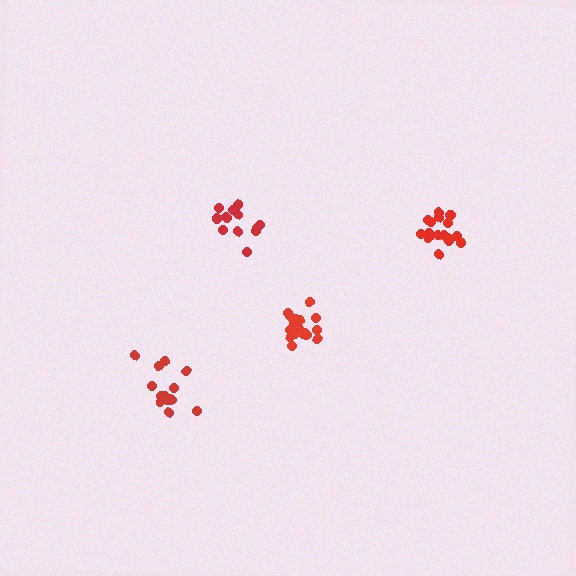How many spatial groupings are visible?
There are 4 spatial groupings.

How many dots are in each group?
Group 1: 16 dots, Group 2: 14 dots, Group 3: 19 dots, Group 4: 14 dots (63 total).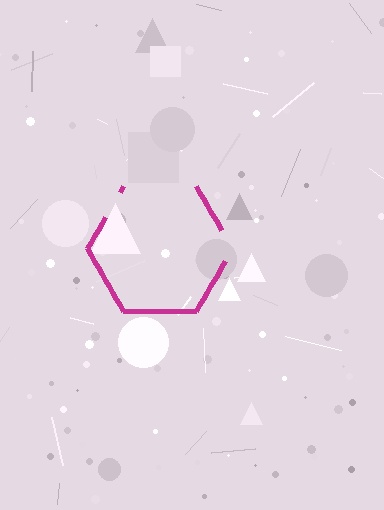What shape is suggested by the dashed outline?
The dashed outline suggests a hexagon.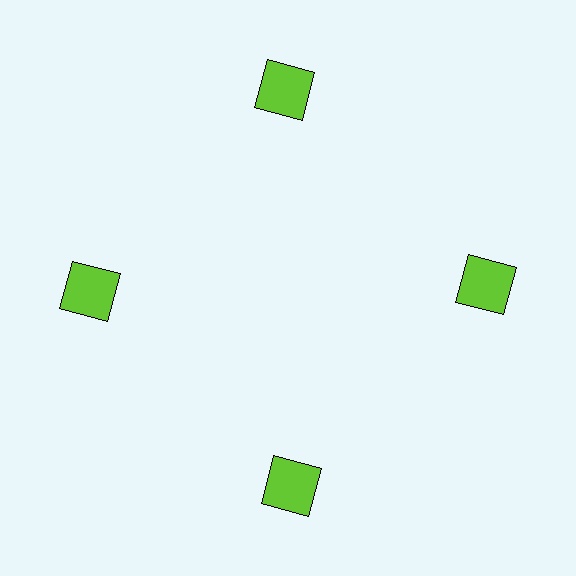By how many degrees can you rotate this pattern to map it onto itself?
The pattern maps onto itself every 90 degrees of rotation.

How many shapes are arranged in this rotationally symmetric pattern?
There are 4 shapes, arranged in 4 groups of 1.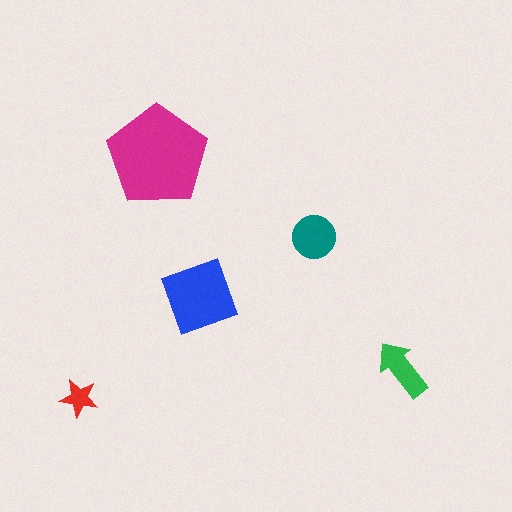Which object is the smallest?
The red star.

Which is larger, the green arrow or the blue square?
The blue square.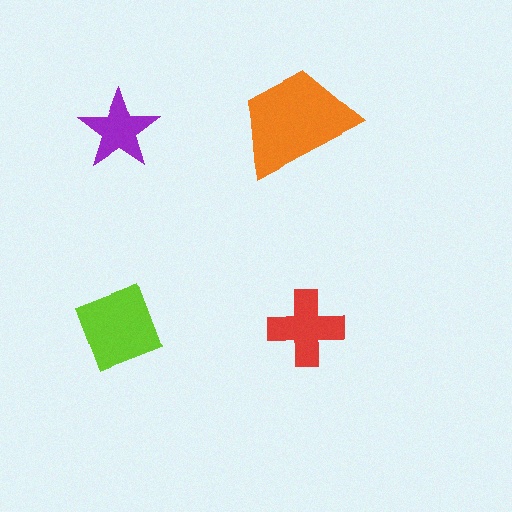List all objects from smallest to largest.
The purple star, the red cross, the lime diamond, the orange trapezoid.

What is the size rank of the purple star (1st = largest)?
4th.